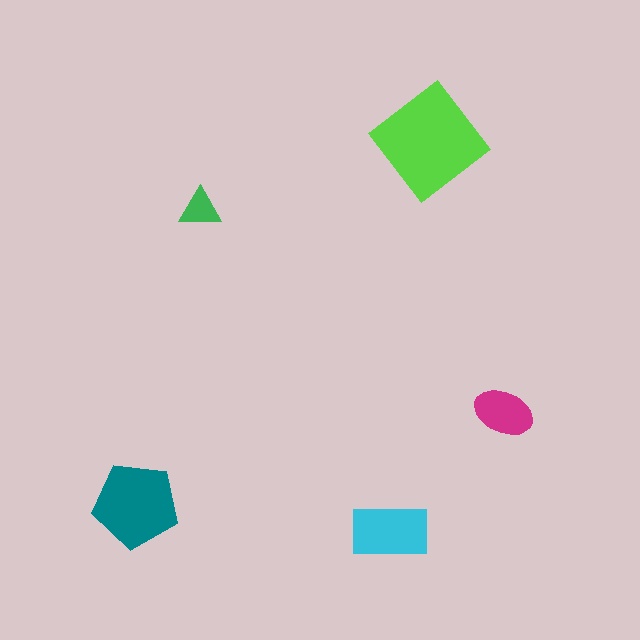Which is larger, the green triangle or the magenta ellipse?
The magenta ellipse.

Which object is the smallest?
The green triangle.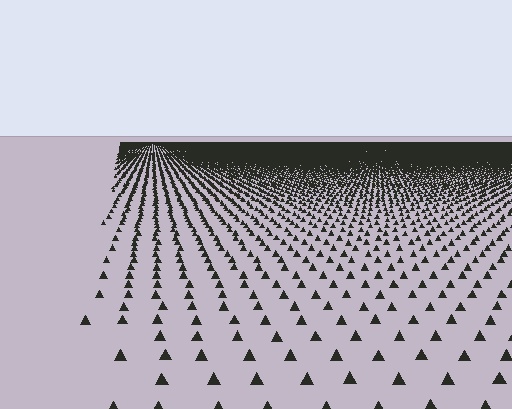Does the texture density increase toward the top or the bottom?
Density increases toward the top.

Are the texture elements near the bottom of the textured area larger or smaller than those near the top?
Larger. Near the bottom, elements are closer to the viewer and appear at a bigger on-screen size.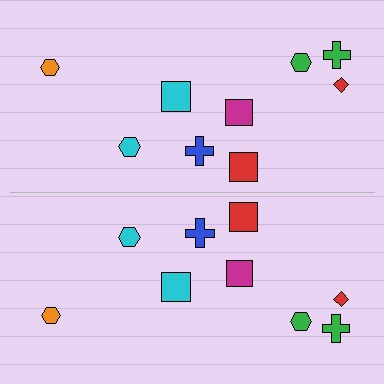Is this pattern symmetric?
Yes, this pattern has bilateral (reflection) symmetry.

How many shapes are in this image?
There are 18 shapes in this image.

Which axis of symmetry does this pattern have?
The pattern has a horizontal axis of symmetry running through the center of the image.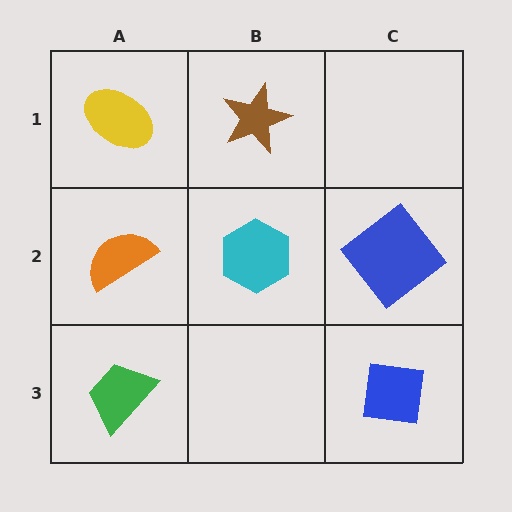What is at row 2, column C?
A blue diamond.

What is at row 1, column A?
A yellow ellipse.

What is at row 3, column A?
A green trapezoid.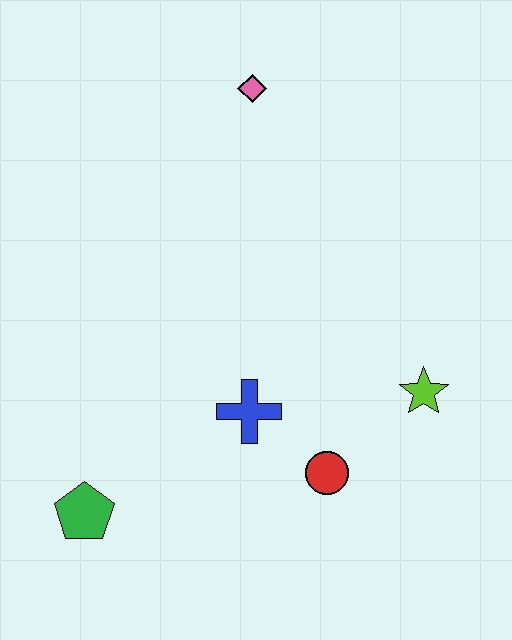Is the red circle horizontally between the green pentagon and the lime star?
Yes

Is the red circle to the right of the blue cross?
Yes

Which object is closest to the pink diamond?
The blue cross is closest to the pink diamond.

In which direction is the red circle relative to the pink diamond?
The red circle is below the pink diamond.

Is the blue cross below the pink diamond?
Yes